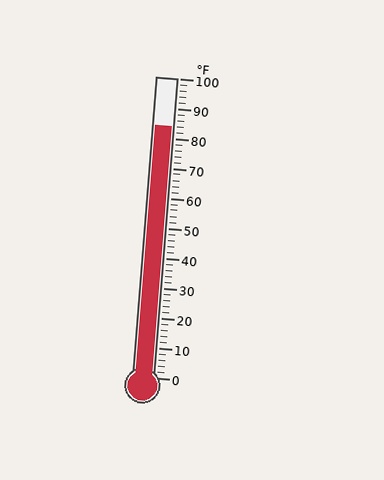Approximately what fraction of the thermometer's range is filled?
The thermometer is filled to approximately 85% of its range.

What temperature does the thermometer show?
The thermometer shows approximately 84°F.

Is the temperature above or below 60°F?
The temperature is above 60°F.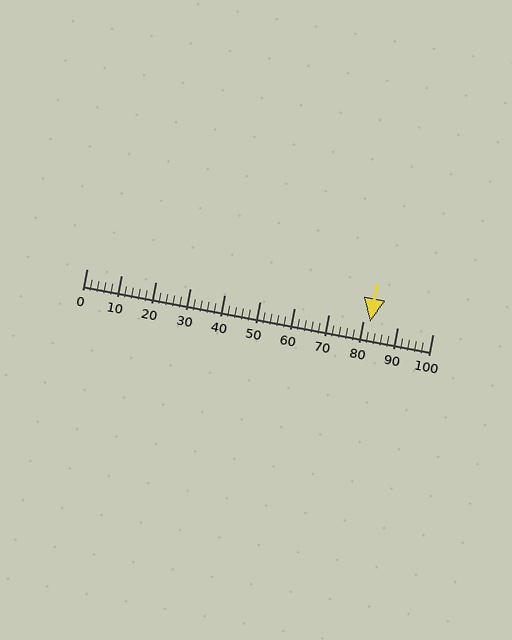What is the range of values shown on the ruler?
The ruler shows values from 0 to 100.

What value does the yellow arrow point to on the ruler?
The yellow arrow points to approximately 82.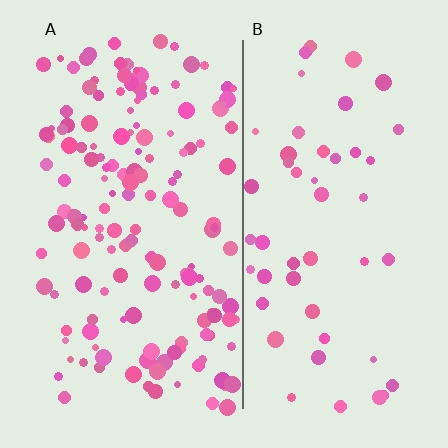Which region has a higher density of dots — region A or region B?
A (the left).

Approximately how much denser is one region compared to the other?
Approximately 3.1× — region A over region B.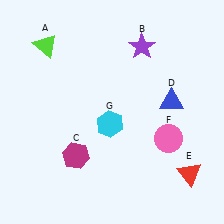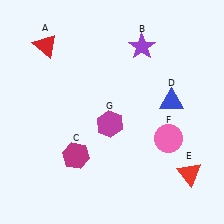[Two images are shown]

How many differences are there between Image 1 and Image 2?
There are 2 differences between the two images.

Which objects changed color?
A changed from lime to red. G changed from cyan to magenta.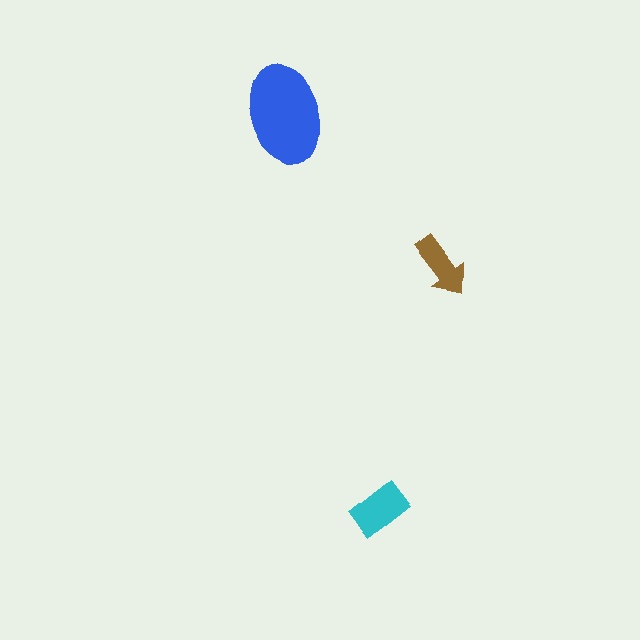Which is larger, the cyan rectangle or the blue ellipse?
The blue ellipse.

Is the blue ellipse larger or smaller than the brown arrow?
Larger.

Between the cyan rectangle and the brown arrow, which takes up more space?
The cyan rectangle.